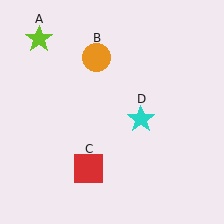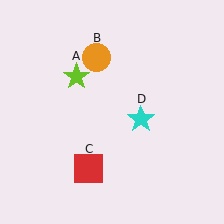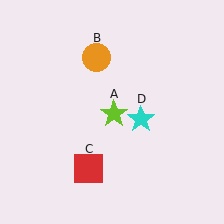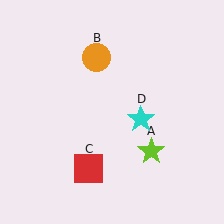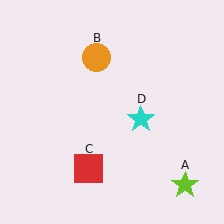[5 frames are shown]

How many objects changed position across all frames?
1 object changed position: lime star (object A).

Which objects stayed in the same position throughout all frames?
Orange circle (object B) and red square (object C) and cyan star (object D) remained stationary.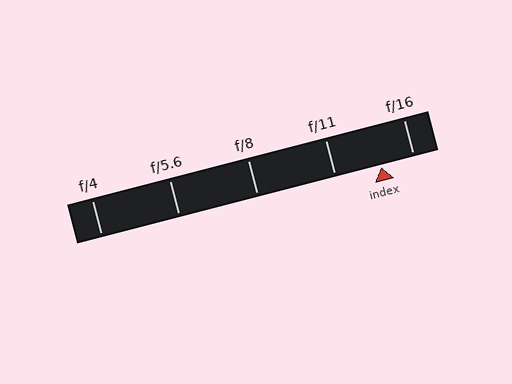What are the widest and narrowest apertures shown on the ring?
The widest aperture shown is f/4 and the narrowest is f/16.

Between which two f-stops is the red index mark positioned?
The index mark is between f/11 and f/16.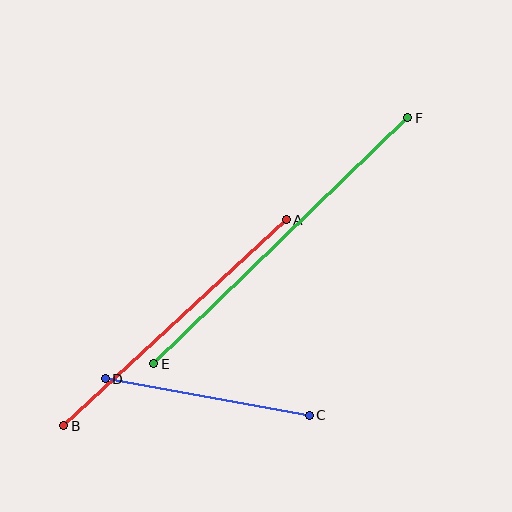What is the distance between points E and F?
The distance is approximately 354 pixels.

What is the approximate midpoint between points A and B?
The midpoint is at approximately (175, 323) pixels.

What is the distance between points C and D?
The distance is approximately 208 pixels.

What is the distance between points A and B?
The distance is approximately 303 pixels.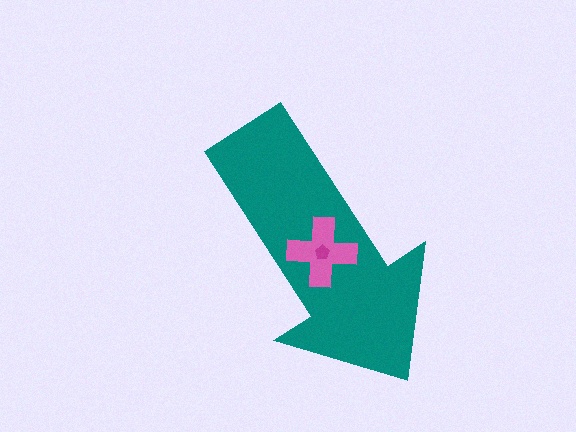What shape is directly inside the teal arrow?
The pink cross.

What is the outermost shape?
The teal arrow.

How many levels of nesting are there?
3.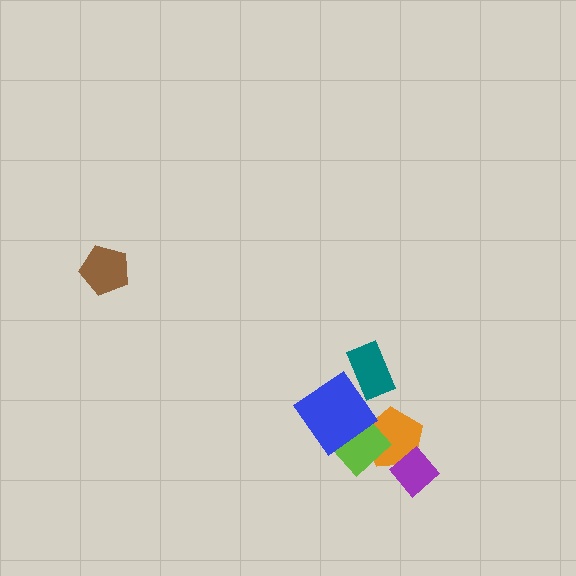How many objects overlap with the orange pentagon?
3 objects overlap with the orange pentagon.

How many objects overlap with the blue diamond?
3 objects overlap with the blue diamond.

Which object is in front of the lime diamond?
The blue diamond is in front of the lime diamond.